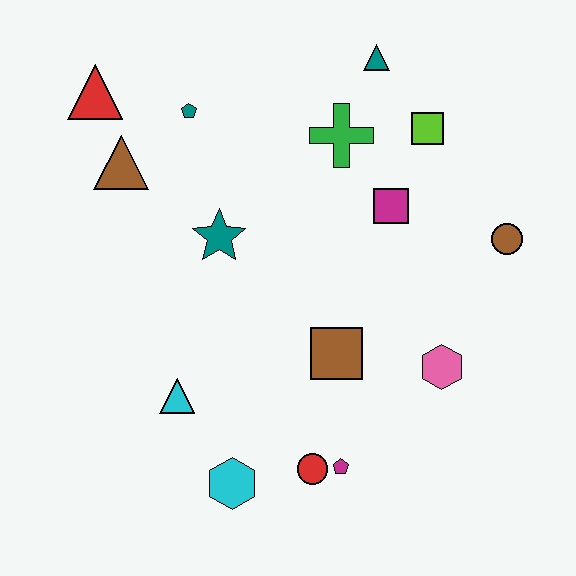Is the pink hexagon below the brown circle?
Yes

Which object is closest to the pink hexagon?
The brown square is closest to the pink hexagon.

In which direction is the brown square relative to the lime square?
The brown square is below the lime square.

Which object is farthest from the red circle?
The red triangle is farthest from the red circle.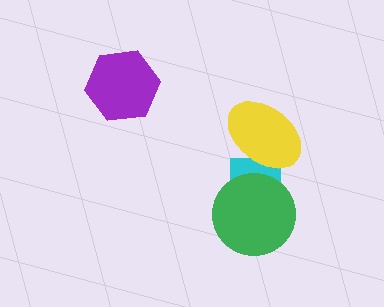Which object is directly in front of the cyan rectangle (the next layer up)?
The yellow ellipse is directly in front of the cyan rectangle.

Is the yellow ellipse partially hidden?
No, no other shape covers it.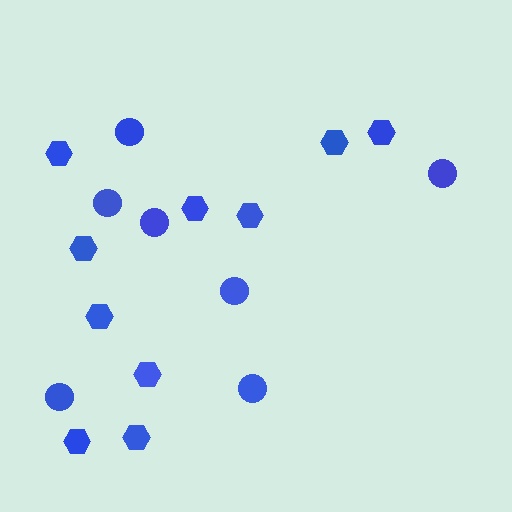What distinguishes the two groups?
There are 2 groups: one group of hexagons (10) and one group of circles (7).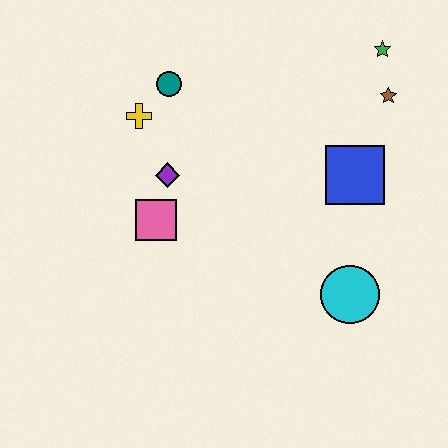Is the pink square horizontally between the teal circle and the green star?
No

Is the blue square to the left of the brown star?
Yes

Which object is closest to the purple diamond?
The pink square is closest to the purple diamond.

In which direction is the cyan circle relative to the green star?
The cyan circle is below the green star.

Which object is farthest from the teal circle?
The cyan circle is farthest from the teal circle.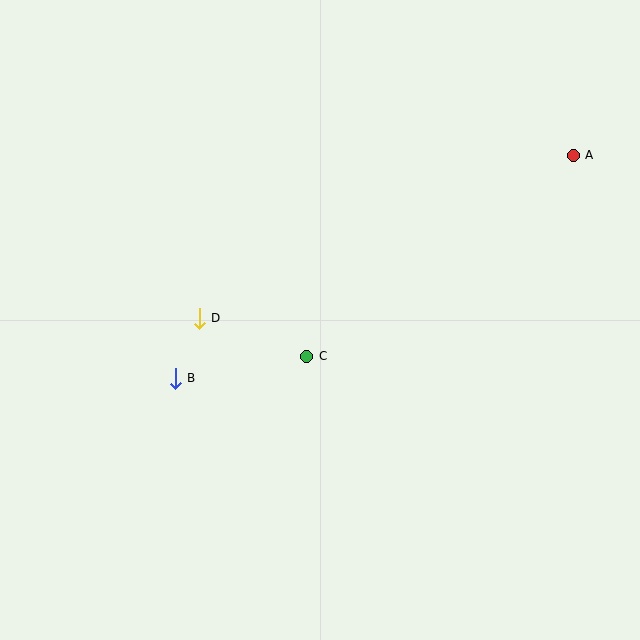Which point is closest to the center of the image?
Point C at (307, 356) is closest to the center.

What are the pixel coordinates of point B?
Point B is at (175, 378).